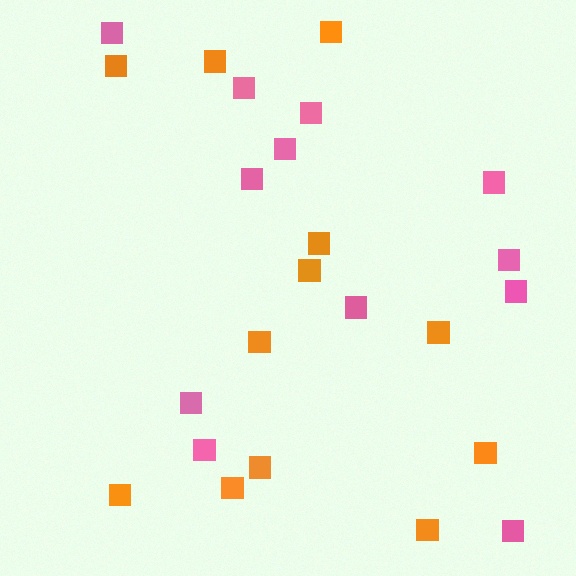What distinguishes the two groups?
There are 2 groups: one group of orange squares (12) and one group of pink squares (12).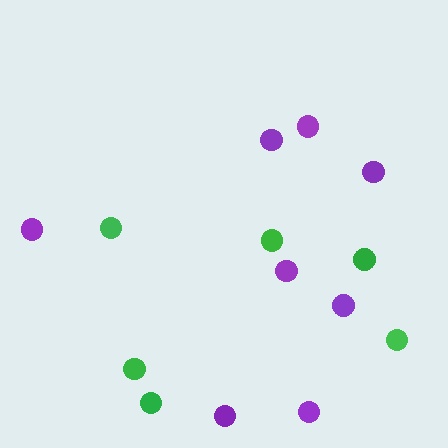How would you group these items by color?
There are 2 groups: one group of purple circles (8) and one group of green circles (6).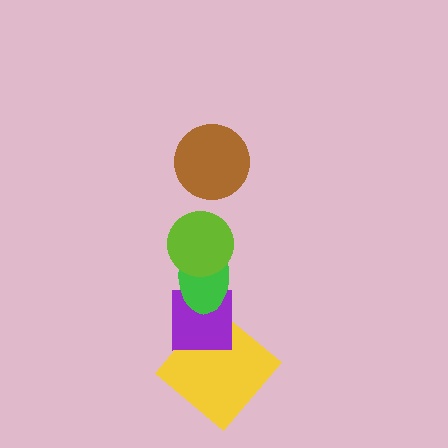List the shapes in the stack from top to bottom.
From top to bottom: the brown circle, the lime circle, the green ellipse, the purple square, the yellow diamond.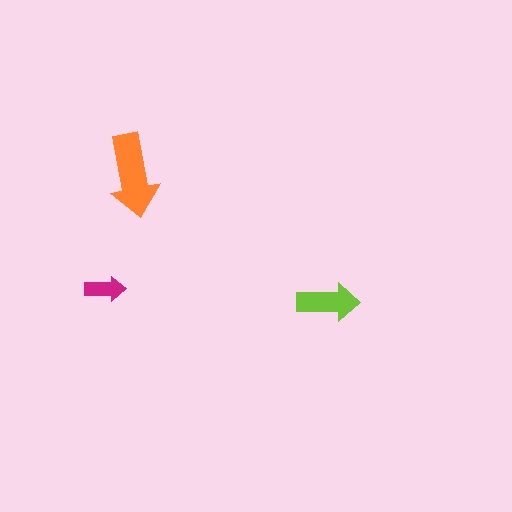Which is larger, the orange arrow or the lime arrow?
The orange one.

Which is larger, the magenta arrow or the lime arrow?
The lime one.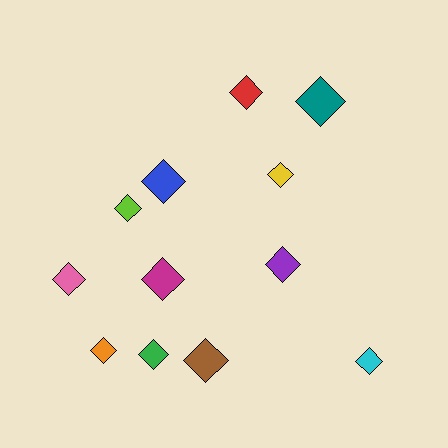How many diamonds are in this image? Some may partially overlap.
There are 12 diamonds.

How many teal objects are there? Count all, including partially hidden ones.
There is 1 teal object.